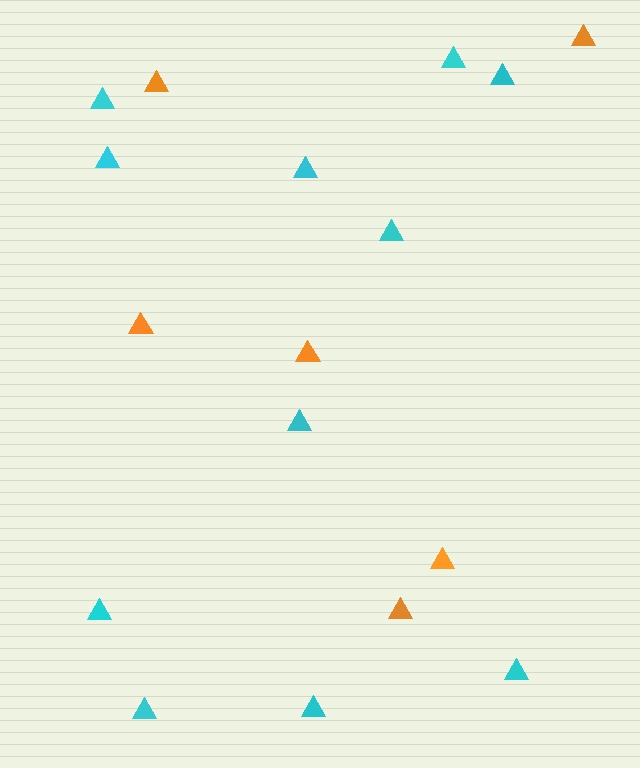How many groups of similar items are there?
There are 2 groups: one group of orange triangles (6) and one group of cyan triangles (11).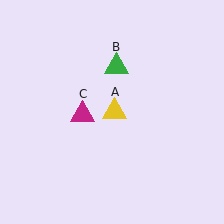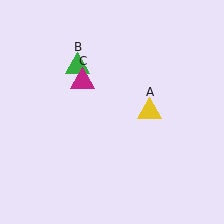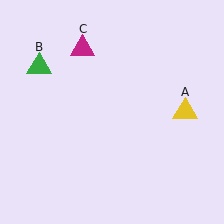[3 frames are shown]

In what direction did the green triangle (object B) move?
The green triangle (object B) moved left.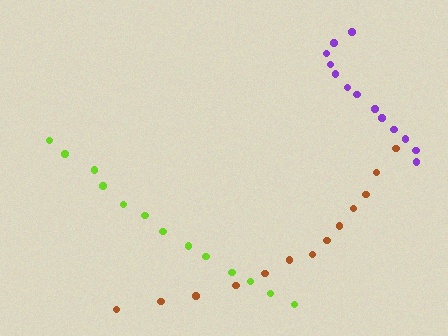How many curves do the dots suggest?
There are 3 distinct paths.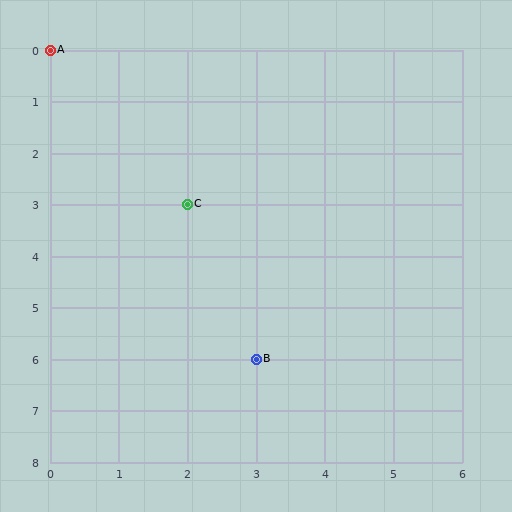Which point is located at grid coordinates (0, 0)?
Point A is at (0, 0).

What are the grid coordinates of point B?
Point B is at grid coordinates (3, 6).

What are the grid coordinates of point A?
Point A is at grid coordinates (0, 0).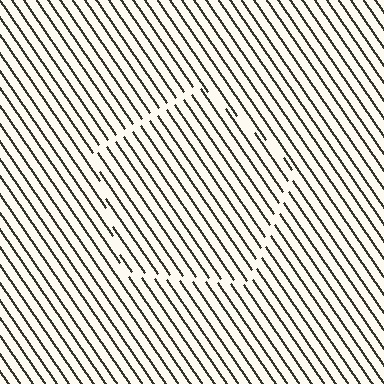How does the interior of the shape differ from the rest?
The interior of the shape contains the same grating, shifted by half a period — the contour is defined by the phase discontinuity where line-ends from the inner and outer gratings abut.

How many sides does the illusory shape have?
5 sides — the line-ends trace a pentagon.